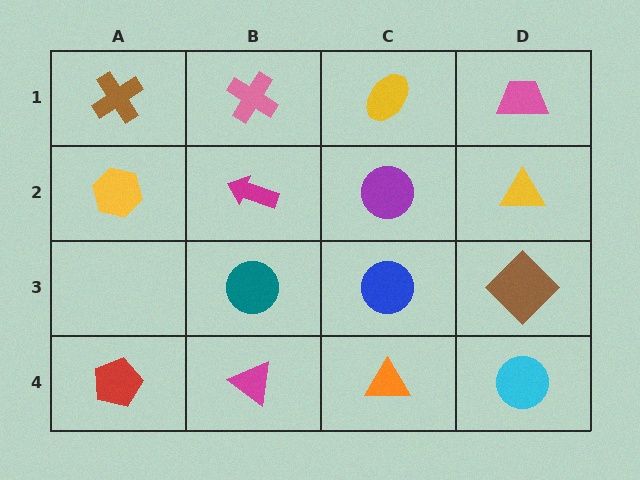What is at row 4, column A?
A red pentagon.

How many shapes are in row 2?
4 shapes.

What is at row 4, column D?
A cyan circle.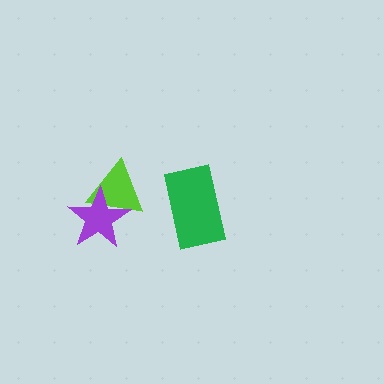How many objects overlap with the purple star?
1 object overlaps with the purple star.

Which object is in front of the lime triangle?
The purple star is in front of the lime triangle.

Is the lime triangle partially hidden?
Yes, it is partially covered by another shape.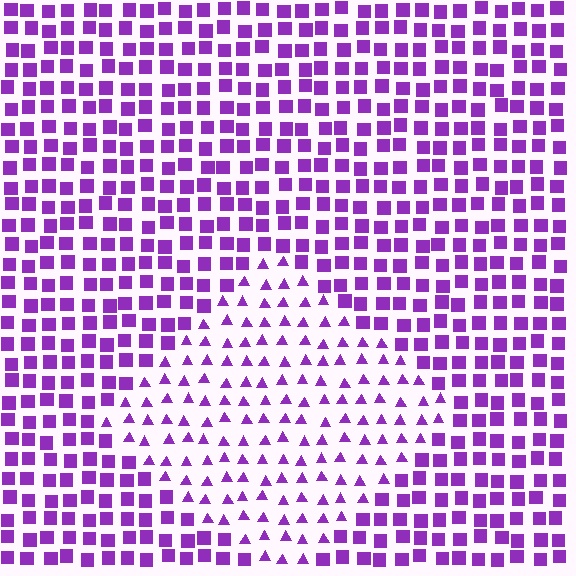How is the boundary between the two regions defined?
The boundary is defined by a change in element shape: triangles inside vs. squares outside. All elements share the same color and spacing.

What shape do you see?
I see a diamond.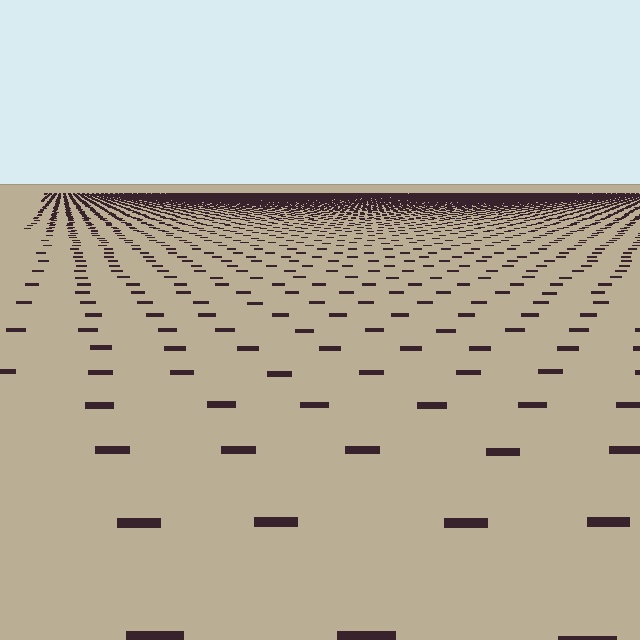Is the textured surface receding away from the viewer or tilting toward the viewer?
The surface is receding away from the viewer. Texture elements get smaller and denser toward the top.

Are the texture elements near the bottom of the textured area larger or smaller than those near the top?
Larger. Near the bottom, elements are closer to the viewer and appear at a bigger on-screen size.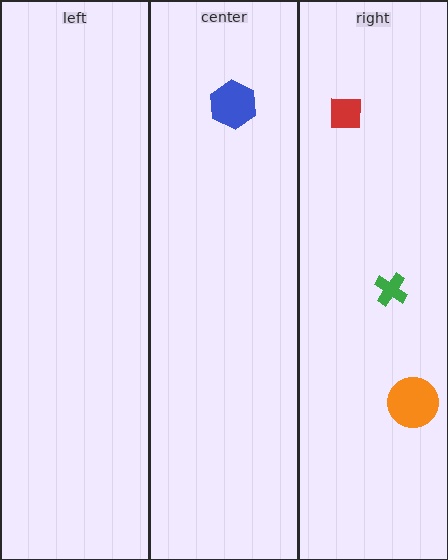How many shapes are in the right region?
3.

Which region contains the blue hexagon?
The center region.